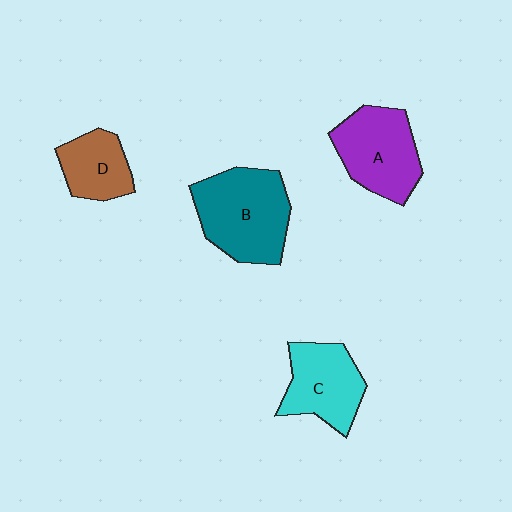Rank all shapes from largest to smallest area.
From largest to smallest: B (teal), A (purple), C (cyan), D (brown).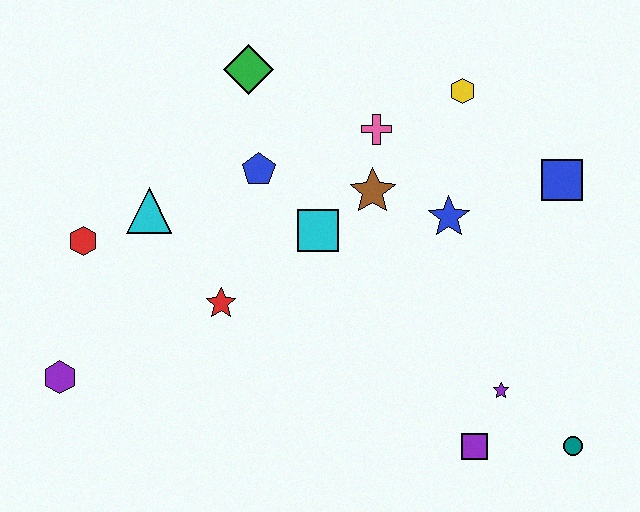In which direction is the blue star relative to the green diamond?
The blue star is to the right of the green diamond.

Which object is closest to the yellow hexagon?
The pink cross is closest to the yellow hexagon.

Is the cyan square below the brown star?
Yes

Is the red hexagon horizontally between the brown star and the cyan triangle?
No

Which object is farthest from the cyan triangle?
The teal circle is farthest from the cyan triangle.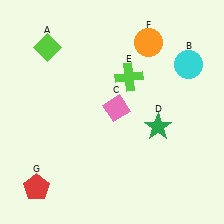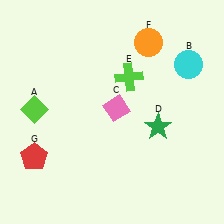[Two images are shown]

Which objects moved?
The objects that moved are: the lime diamond (A), the red pentagon (G).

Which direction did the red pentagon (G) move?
The red pentagon (G) moved up.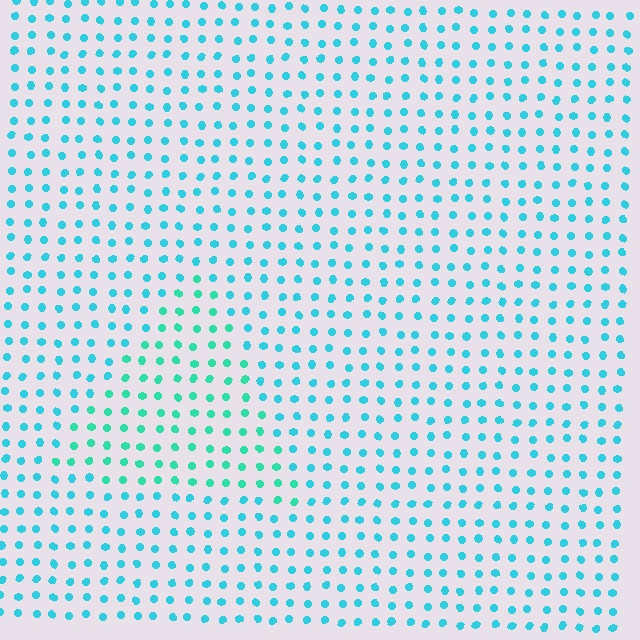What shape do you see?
I see a triangle.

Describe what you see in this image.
The image is filled with small cyan elements in a uniform arrangement. A triangle-shaped region is visible where the elements are tinted to a slightly different hue, forming a subtle color boundary.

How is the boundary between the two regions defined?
The boundary is defined purely by a slight shift in hue (about 26 degrees). Spacing, size, and orientation are identical on both sides.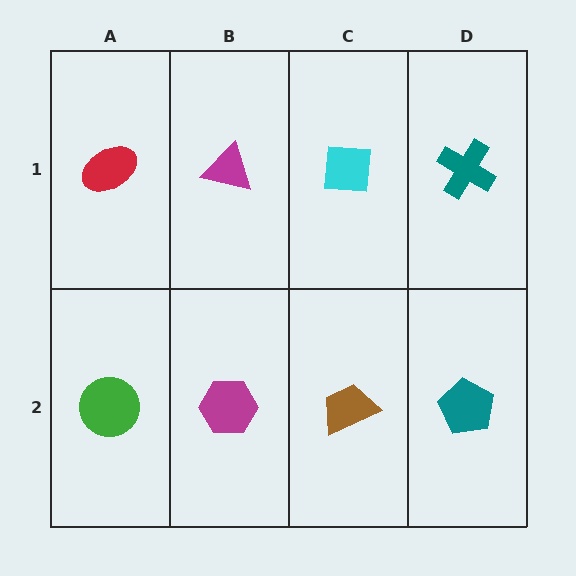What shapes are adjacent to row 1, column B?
A magenta hexagon (row 2, column B), a red ellipse (row 1, column A), a cyan square (row 1, column C).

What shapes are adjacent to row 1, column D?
A teal pentagon (row 2, column D), a cyan square (row 1, column C).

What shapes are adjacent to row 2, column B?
A magenta triangle (row 1, column B), a green circle (row 2, column A), a brown trapezoid (row 2, column C).